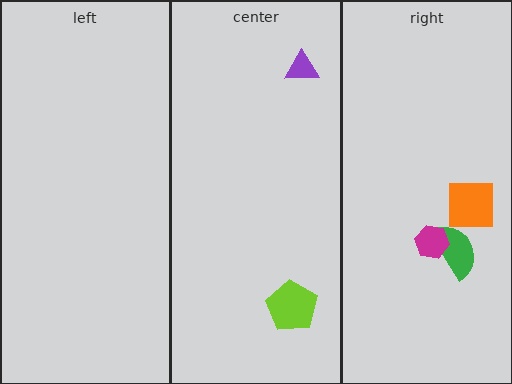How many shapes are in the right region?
3.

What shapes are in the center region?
The purple triangle, the lime pentagon.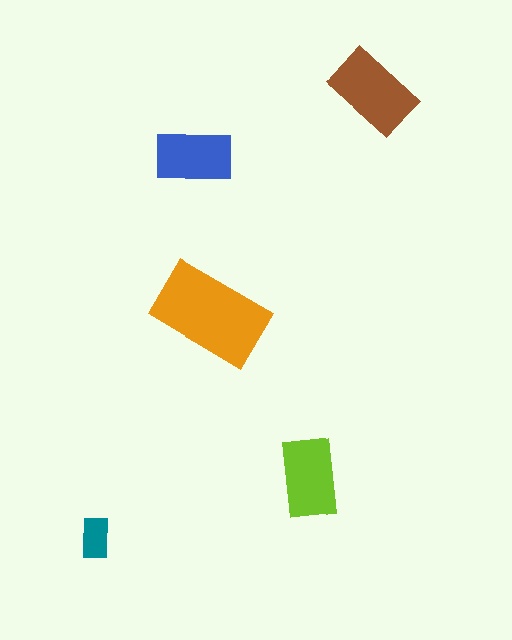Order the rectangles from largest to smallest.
the orange one, the brown one, the lime one, the blue one, the teal one.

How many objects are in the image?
There are 5 objects in the image.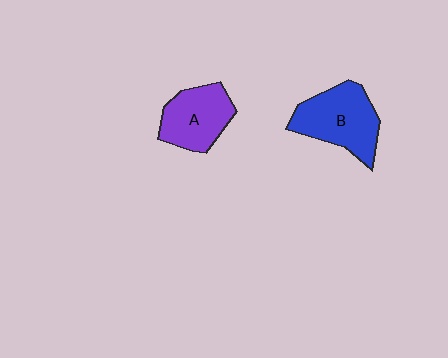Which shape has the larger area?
Shape B (blue).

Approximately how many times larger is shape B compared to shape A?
Approximately 1.2 times.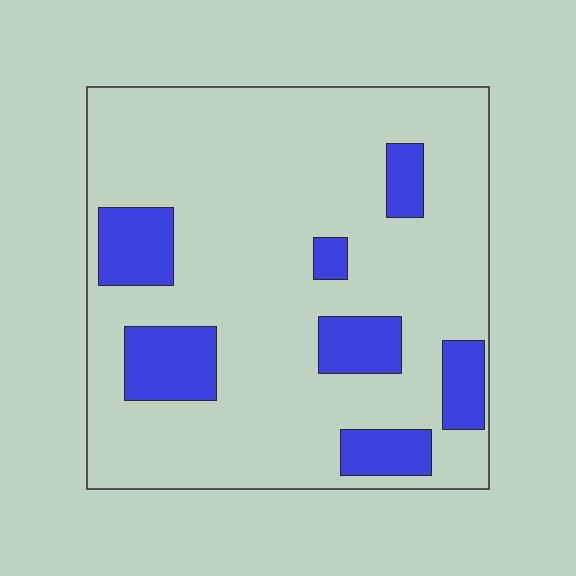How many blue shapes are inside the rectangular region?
7.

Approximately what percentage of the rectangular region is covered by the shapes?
Approximately 20%.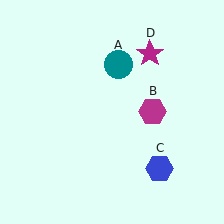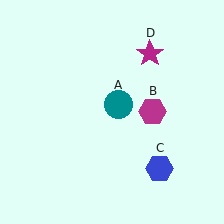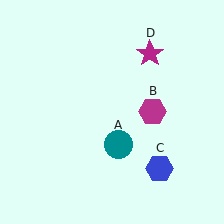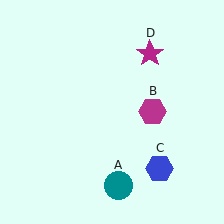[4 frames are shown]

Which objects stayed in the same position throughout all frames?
Magenta hexagon (object B) and blue hexagon (object C) and magenta star (object D) remained stationary.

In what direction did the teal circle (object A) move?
The teal circle (object A) moved down.